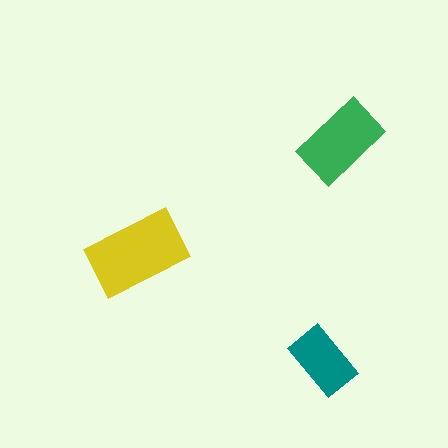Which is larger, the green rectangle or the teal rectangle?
The green one.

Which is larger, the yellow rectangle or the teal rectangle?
The yellow one.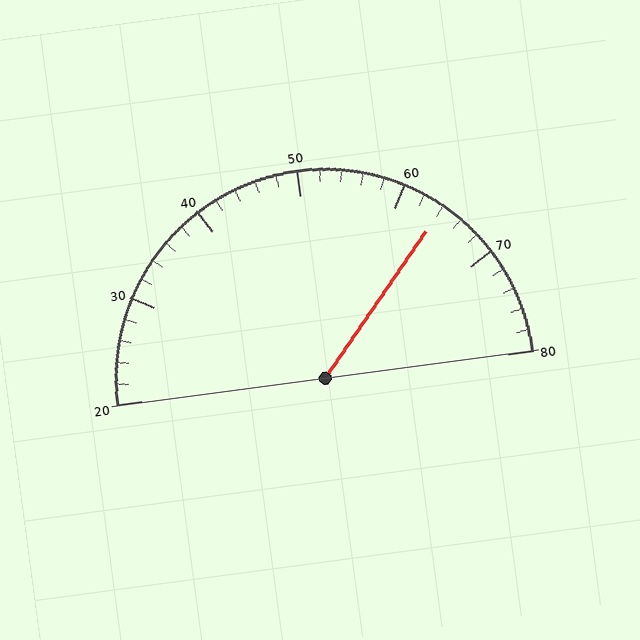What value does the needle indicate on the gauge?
The needle indicates approximately 64.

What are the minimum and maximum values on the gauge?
The gauge ranges from 20 to 80.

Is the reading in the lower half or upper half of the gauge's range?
The reading is in the upper half of the range (20 to 80).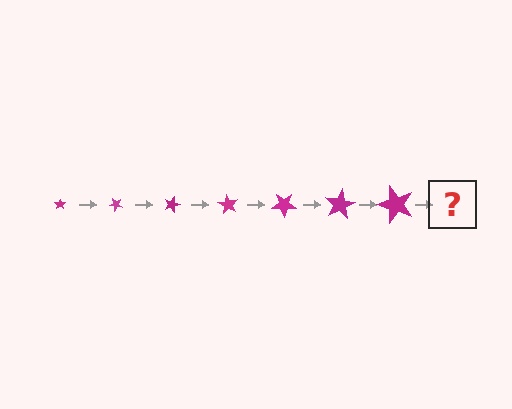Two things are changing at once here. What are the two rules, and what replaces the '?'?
The two rules are that the star grows larger each step and it rotates 45 degrees each step. The '?' should be a star, larger than the previous one and rotated 315 degrees from the start.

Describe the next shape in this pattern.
It should be a star, larger than the previous one and rotated 315 degrees from the start.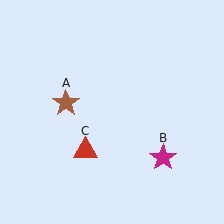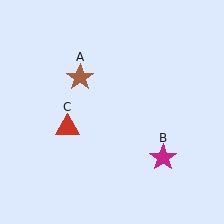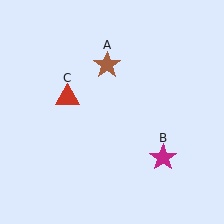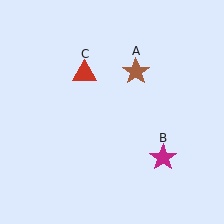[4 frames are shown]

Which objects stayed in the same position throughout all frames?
Magenta star (object B) remained stationary.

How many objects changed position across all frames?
2 objects changed position: brown star (object A), red triangle (object C).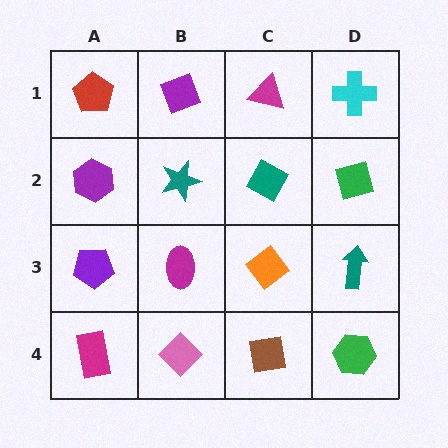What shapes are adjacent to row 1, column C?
A teal diamond (row 2, column C), a purple diamond (row 1, column B), a cyan cross (row 1, column D).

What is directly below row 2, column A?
A purple pentagon.